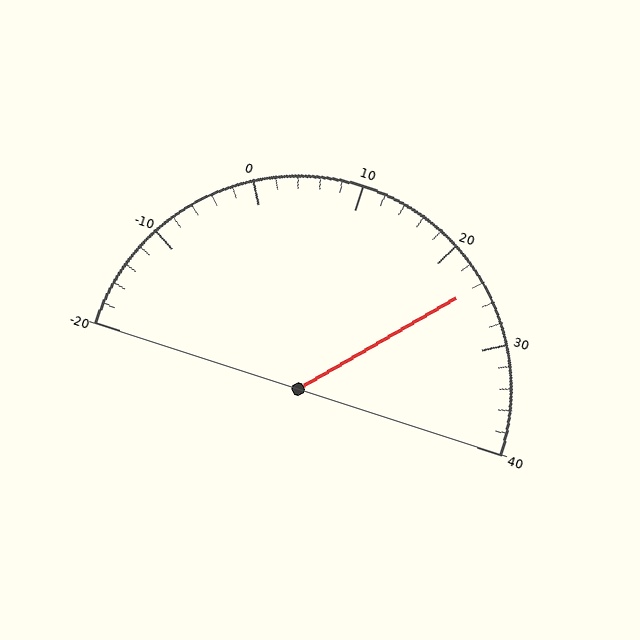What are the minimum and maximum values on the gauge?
The gauge ranges from -20 to 40.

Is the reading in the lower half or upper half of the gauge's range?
The reading is in the upper half of the range (-20 to 40).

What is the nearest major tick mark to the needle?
The nearest major tick mark is 20.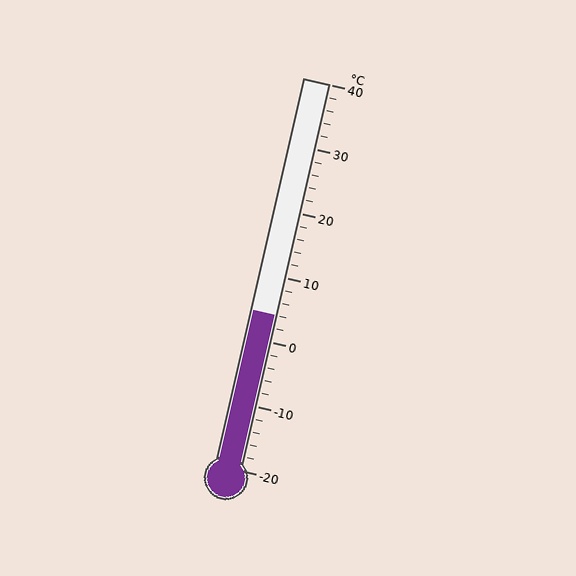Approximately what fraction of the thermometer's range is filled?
The thermometer is filled to approximately 40% of its range.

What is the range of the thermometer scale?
The thermometer scale ranges from -20°C to 40°C.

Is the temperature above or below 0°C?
The temperature is above 0°C.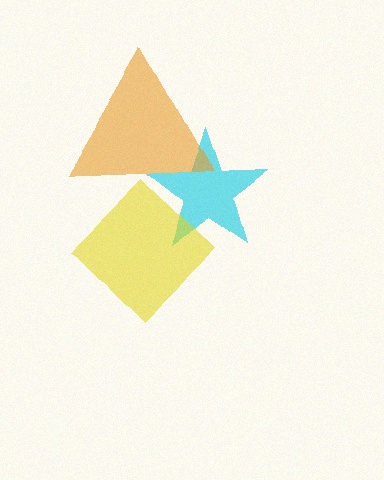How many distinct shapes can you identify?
There are 3 distinct shapes: a cyan star, a yellow diamond, an orange triangle.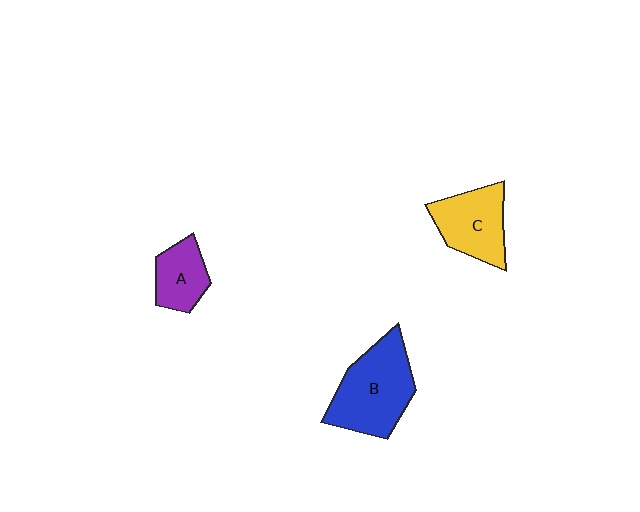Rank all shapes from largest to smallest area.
From largest to smallest: B (blue), C (yellow), A (purple).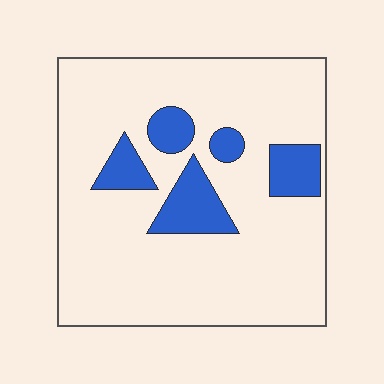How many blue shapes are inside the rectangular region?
5.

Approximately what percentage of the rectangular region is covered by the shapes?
Approximately 15%.